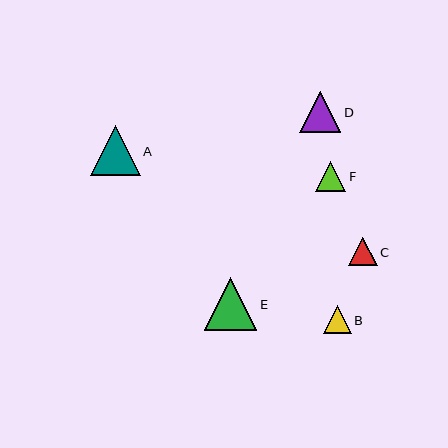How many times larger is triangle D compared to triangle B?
Triangle D is approximately 1.5 times the size of triangle B.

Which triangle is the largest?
Triangle E is the largest with a size of approximately 53 pixels.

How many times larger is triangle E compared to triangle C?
Triangle E is approximately 1.9 times the size of triangle C.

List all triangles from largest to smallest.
From largest to smallest: E, A, D, F, C, B.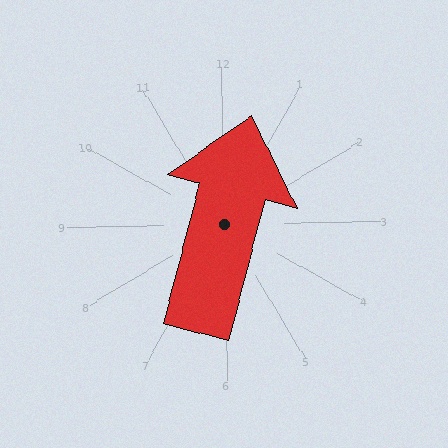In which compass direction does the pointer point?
North.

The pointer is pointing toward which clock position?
Roughly 1 o'clock.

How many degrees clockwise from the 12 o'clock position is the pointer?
Approximately 15 degrees.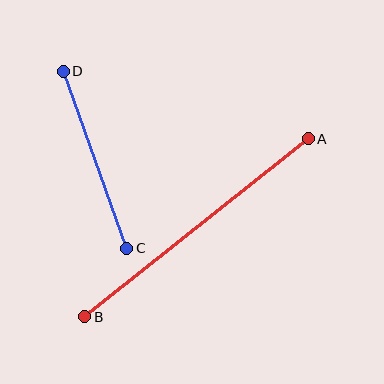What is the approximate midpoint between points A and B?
The midpoint is at approximately (197, 228) pixels.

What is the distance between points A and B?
The distance is approximately 286 pixels.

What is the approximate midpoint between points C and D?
The midpoint is at approximately (95, 160) pixels.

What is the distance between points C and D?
The distance is approximately 188 pixels.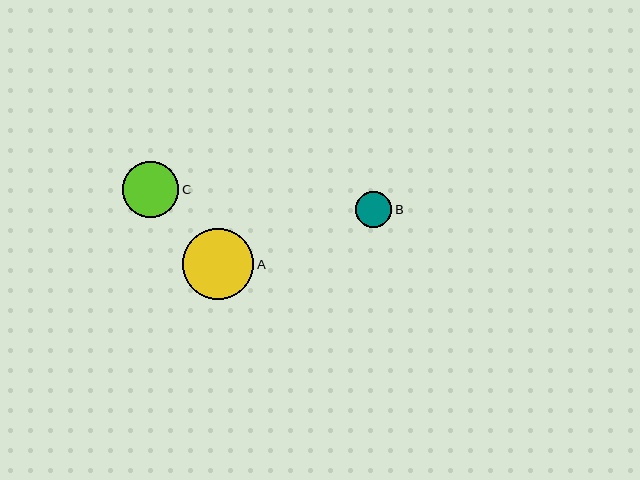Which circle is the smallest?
Circle B is the smallest with a size of approximately 36 pixels.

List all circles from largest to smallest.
From largest to smallest: A, C, B.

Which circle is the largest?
Circle A is the largest with a size of approximately 71 pixels.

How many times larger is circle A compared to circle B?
Circle A is approximately 2.0 times the size of circle B.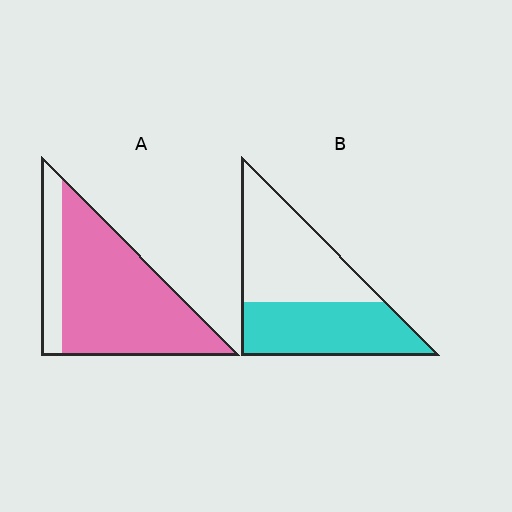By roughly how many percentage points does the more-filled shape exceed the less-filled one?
By roughly 35 percentage points (A over B).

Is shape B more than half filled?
Roughly half.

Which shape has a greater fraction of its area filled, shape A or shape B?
Shape A.